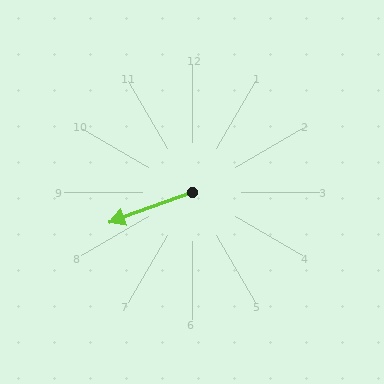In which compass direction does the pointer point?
West.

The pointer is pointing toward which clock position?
Roughly 8 o'clock.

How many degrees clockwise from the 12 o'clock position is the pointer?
Approximately 250 degrees.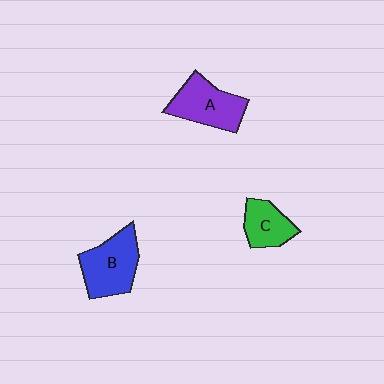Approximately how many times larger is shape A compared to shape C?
Approximately 1.5 times.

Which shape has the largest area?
Shape B (blue).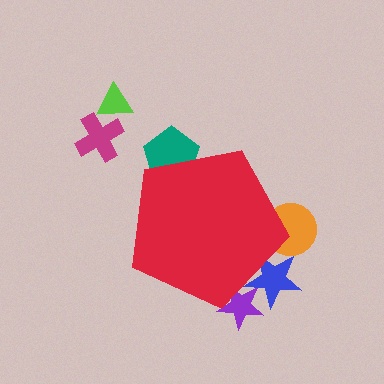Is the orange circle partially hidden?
Yes, the orange circle is partially hidden behind the red pentagon.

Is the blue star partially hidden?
Yes, the blue star is partially hidden behind the red pentagon.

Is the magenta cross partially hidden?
No, the magenta cross is fully visible.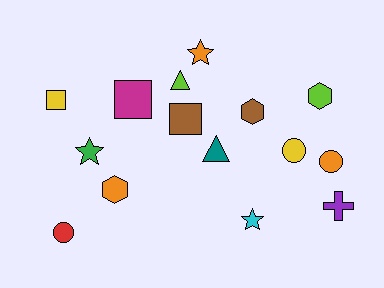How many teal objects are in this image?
There is 1 teal object.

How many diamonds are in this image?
There are no diamonds.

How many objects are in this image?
There are 15 objects.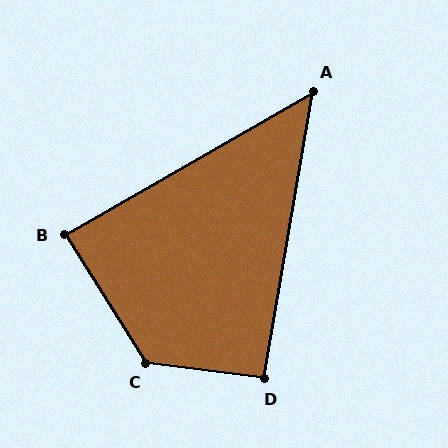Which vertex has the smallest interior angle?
A, at approximately 50 degrees.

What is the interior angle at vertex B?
Approximately 88 degrees (approximately right).